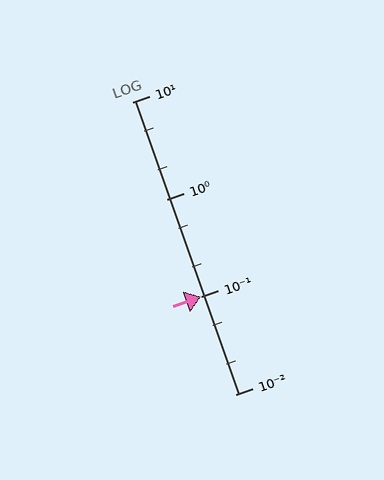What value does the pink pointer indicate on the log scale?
The pointer indicates approximately 0.1.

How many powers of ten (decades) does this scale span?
The scale spans 3 decades, from 0.01 to 10.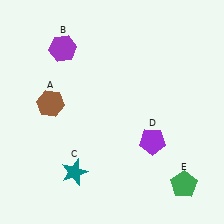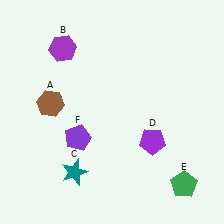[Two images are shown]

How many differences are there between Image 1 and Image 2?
There is 1 difference between the two images.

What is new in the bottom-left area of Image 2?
A purple pentagon (F) was added in the bottom-left area of Image 2.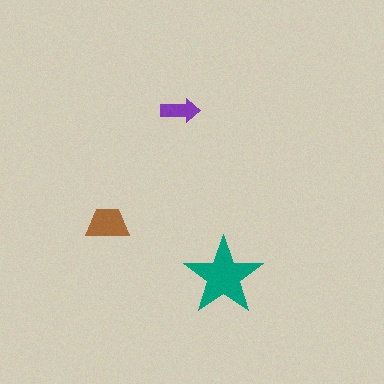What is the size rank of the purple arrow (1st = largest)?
3rd.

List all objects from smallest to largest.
The purple arrow, the brown trapezoid, the teal star.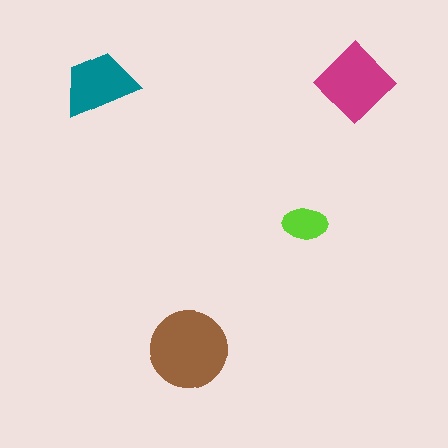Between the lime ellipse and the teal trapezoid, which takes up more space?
The teal trapezoid.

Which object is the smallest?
The lime ellipse.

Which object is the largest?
The brown circle.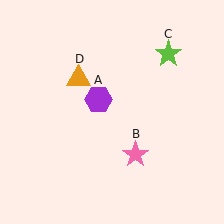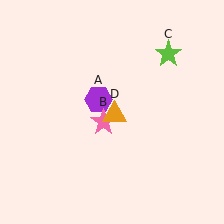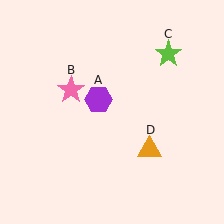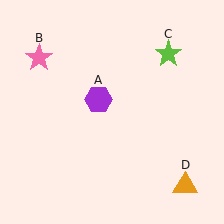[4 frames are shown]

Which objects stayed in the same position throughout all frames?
Purple hexagon (object A) and lime star (object C) remained stationary.